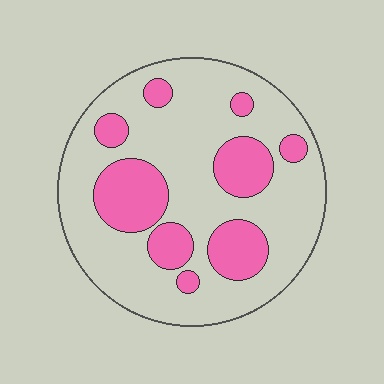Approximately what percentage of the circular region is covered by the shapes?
Approximately 25%.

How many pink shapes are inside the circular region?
9.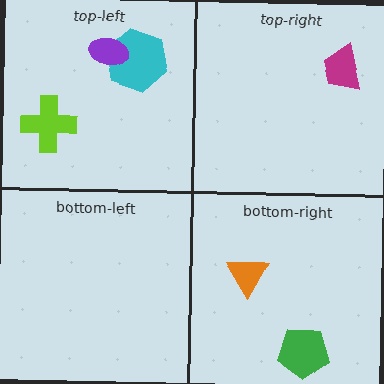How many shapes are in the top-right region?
1.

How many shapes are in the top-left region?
3.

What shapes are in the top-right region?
The magenta trapezoid.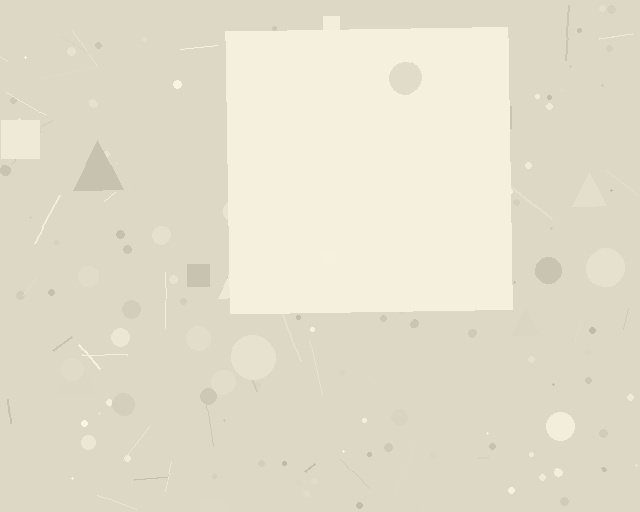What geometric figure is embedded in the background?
A square is embedded in the background.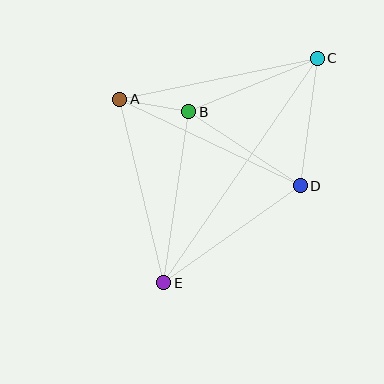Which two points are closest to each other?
Points A and B are closest to each other.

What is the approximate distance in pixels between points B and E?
The distance between B and E is approximately 173 pixels.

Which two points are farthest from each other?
Points C and E are farthest from each other.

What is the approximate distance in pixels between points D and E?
The distance between D and E is approximately 168 pixels.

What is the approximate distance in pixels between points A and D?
The distance between A and D is approximately 200 pixels.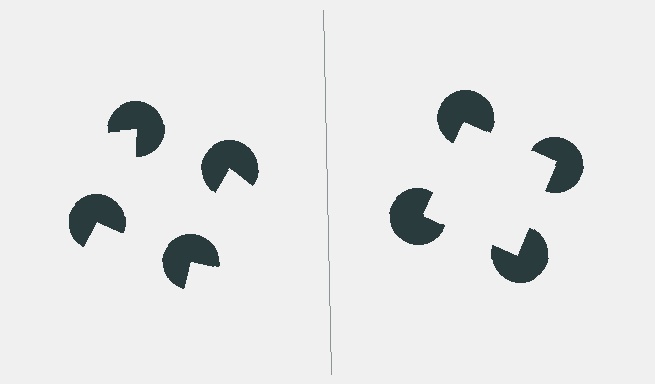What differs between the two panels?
The pac-man discs are positioned identically on both sides; only the wedge orientations differ. On the right they align to a square; on the left they are misaligned.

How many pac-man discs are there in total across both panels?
8 — 4 on each side.